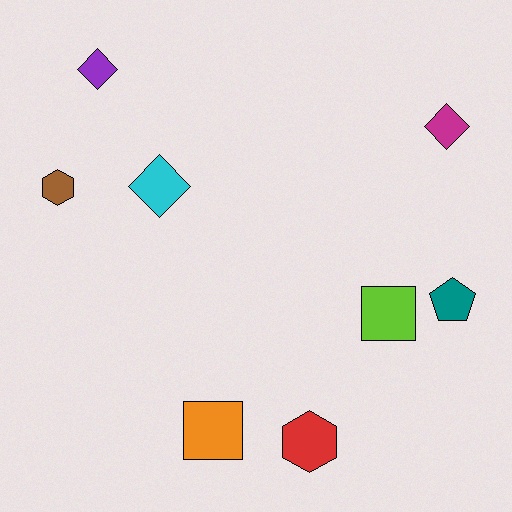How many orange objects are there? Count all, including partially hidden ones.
There is 1 orange object.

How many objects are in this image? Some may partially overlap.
There are 8 objects.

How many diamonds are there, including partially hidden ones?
There are 3 diamonds.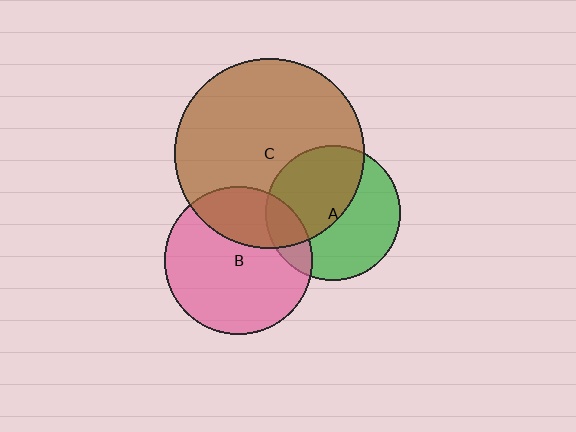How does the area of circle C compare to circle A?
Approximately 2.0 times.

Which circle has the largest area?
Circle C (brown).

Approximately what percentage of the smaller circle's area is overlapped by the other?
Approximately 50%.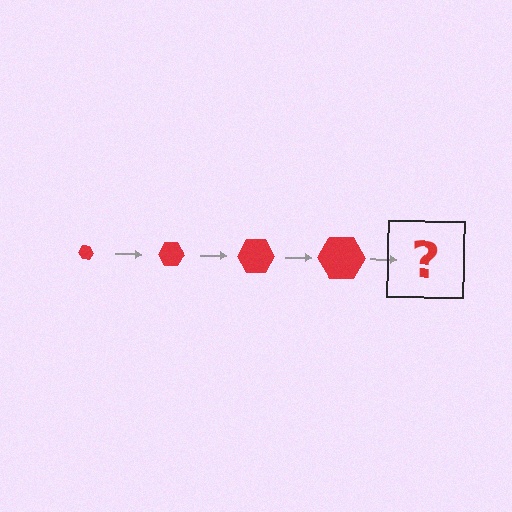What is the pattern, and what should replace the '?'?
The pattern is that the hexagon gets progressively larger each step. The '?' should be a red hexagon, larger than the previous one.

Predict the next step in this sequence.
The next step is a red hexagon, larger than the previous one.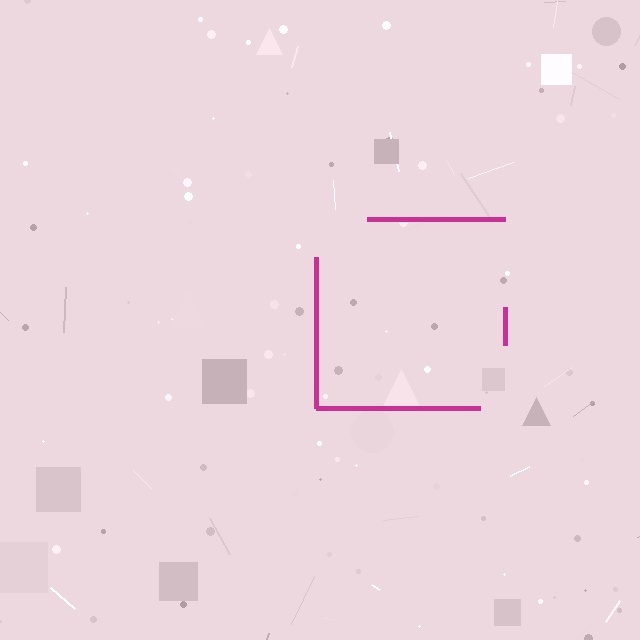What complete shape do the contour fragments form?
The contour fragments form a square.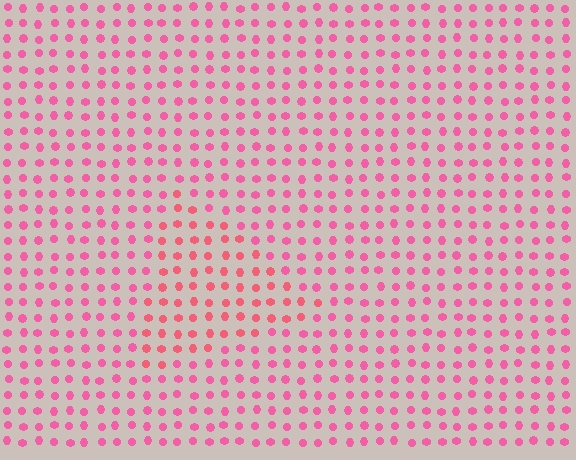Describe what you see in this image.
The image is filled with small pink elements in a uniform arrangement. A triangle-shaped region is visible where the elements are tinted to a slightly different hue, forming a subtle color boundary.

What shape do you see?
I see a triangle.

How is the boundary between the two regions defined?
The boundary is defined purely by a slight shift in hue (about 19 degrees). Spacing, size, and orientation are identical on both sides.